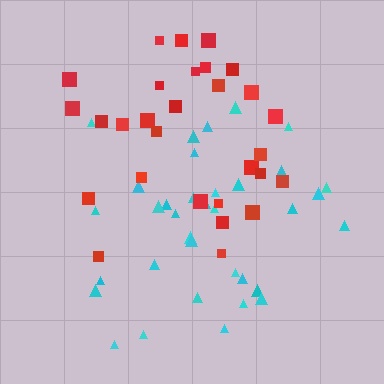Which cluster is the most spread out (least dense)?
Red.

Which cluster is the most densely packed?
Cyan.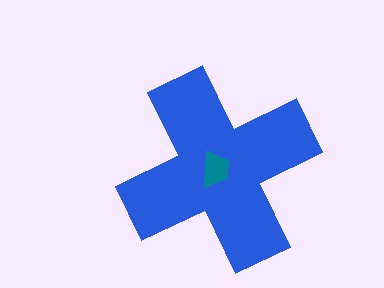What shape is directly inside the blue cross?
The teal trapezoid.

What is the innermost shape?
The teal trapezoid.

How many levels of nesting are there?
2.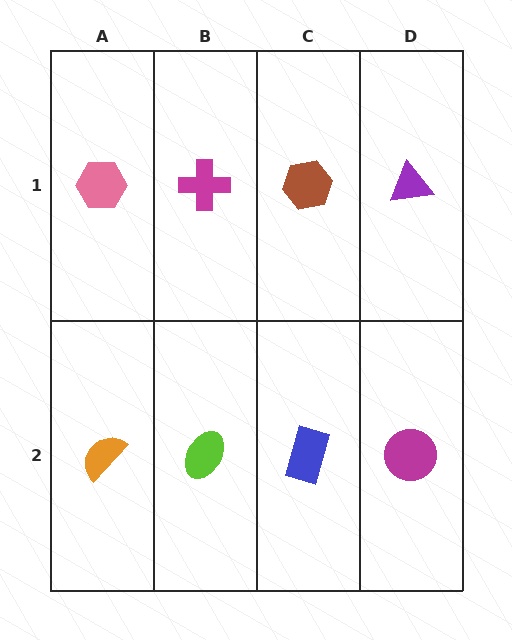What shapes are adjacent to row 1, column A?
An orange semicircle (row 2, column A), a magenta cross (row 1, column B).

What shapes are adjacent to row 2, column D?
A purple triangle (row 1, column D), a blue rectangle (row 2, column C).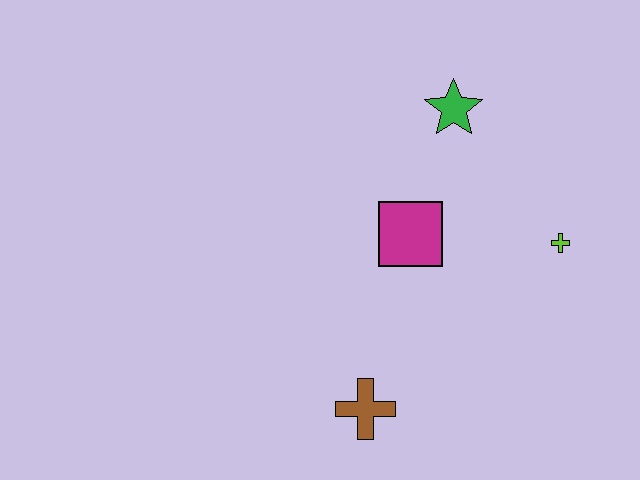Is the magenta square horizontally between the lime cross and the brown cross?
Yes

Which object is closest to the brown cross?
The magenta square is closest to the brown cross.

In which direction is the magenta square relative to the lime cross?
The magenta square is to the left of the lime cross.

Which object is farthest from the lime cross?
The brown cross is farthest from the lime cross.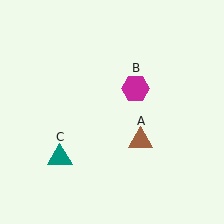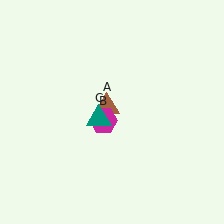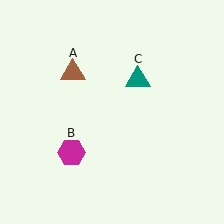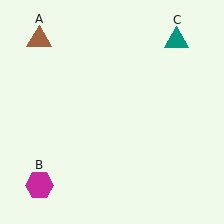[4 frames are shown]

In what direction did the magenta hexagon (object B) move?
The magenta hexagon (object B) moved down and to the left.